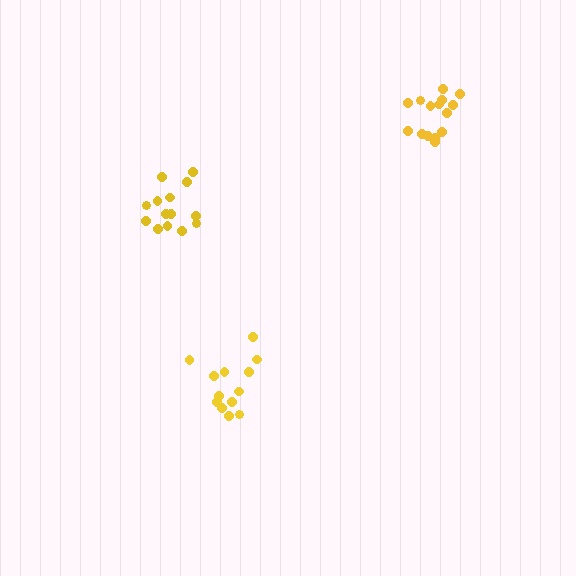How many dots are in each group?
Group 1: 14 dots, Group 2: 13 dots, Group 3: 15 dots (42 total).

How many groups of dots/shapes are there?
There are 3 groups.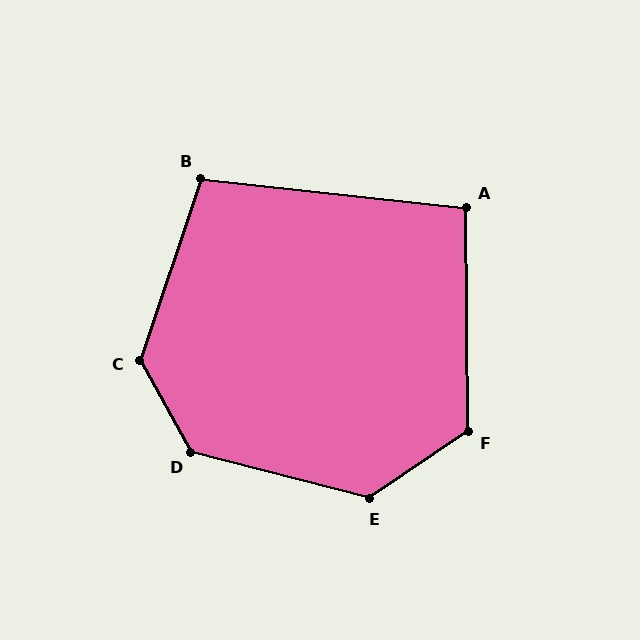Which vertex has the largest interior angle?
D, at approximately 134 degrees.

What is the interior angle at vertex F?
Approximately 124 degrees (obtuse).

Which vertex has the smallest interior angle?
A, at approximately 96 degrees.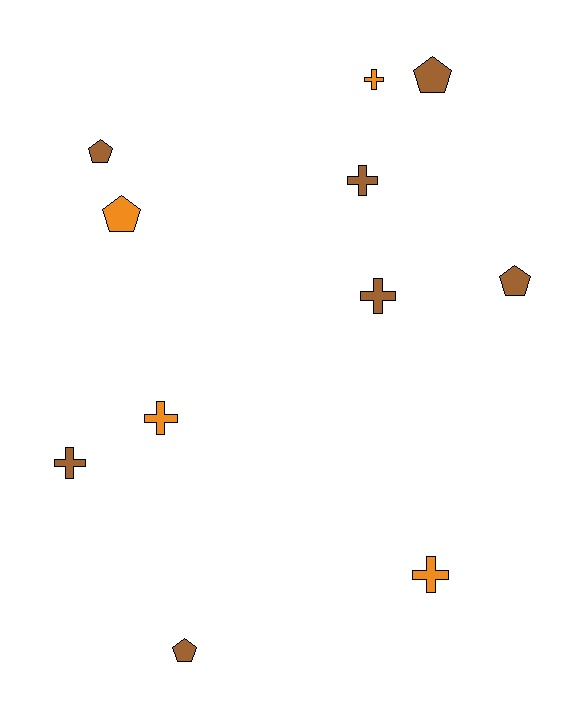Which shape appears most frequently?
Cross, with 6 objects.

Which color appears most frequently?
Brown, with 7 objects.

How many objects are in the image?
There are 11 objects.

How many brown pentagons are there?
There are 4 brown pentagons.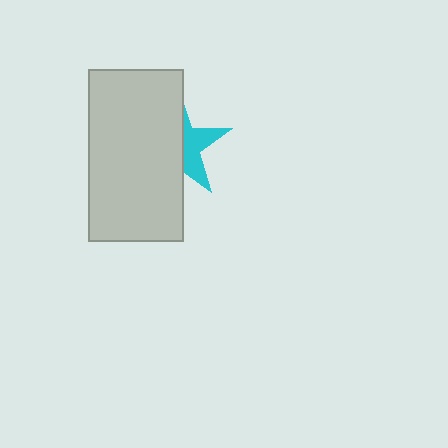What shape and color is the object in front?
The object in front is a light gray rectangle.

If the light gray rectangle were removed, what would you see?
You would see the complete cyan star.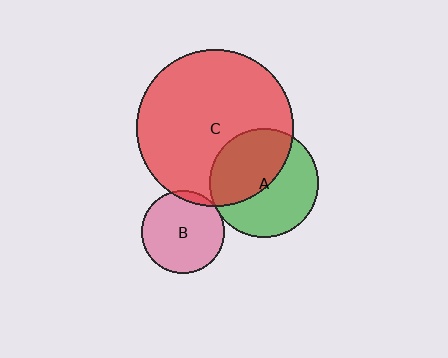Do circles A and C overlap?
Yes.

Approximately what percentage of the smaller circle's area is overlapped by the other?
Approximately 50%.